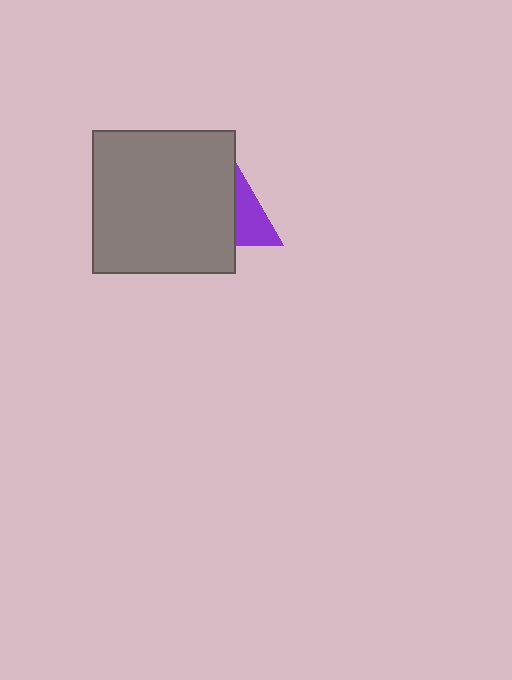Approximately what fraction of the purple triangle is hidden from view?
Roughly 54% of the purple triangle is hidden behind the gray square.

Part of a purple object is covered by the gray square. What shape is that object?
It is a triangle.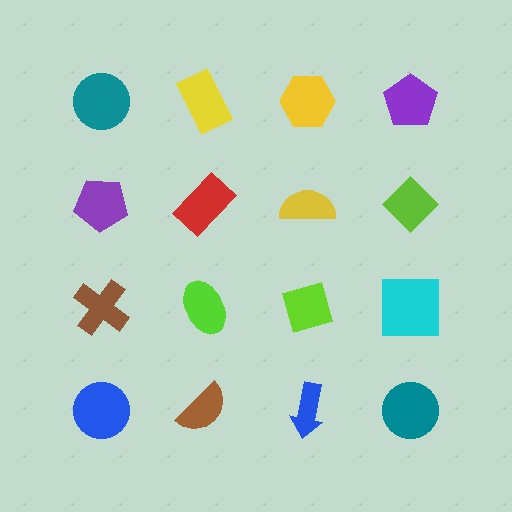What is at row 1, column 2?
A yellow rectangle.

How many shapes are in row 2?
4 shapes.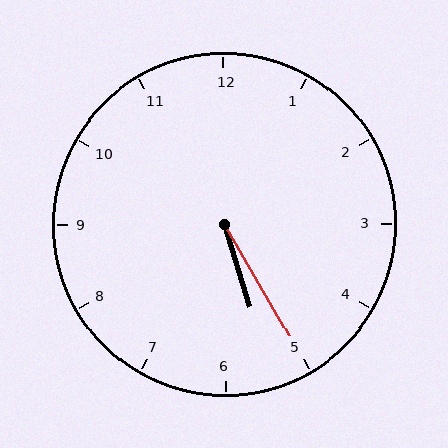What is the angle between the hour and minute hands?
Approximately 12 degrees.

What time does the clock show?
5:25.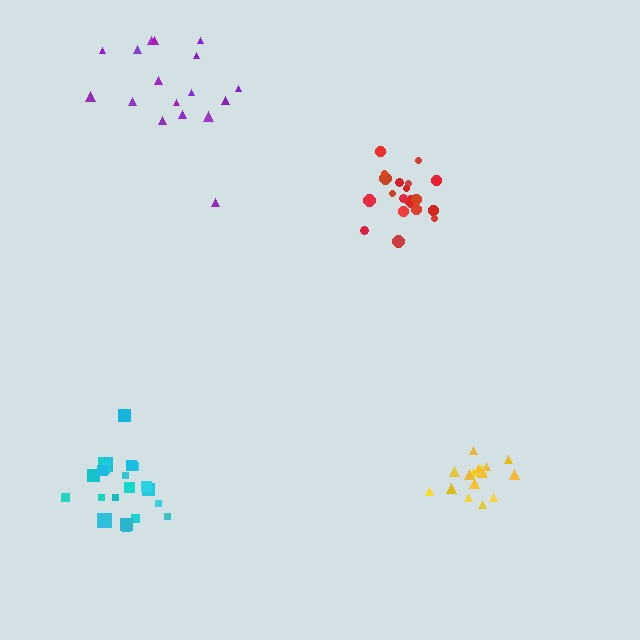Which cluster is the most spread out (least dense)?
Purple.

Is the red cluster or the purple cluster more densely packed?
Red.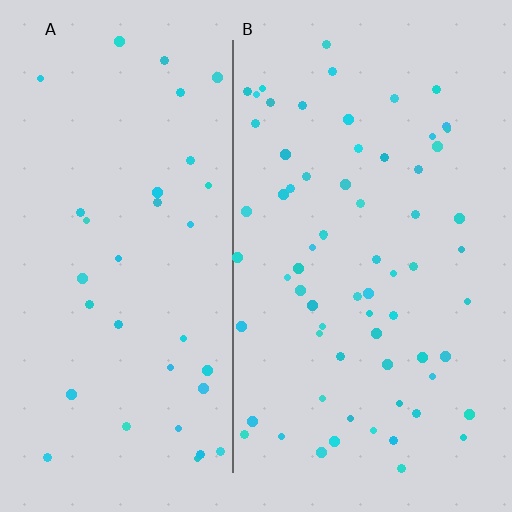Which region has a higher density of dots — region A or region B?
B (the right).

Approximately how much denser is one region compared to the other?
Approximately 2.0× — region B over region A.